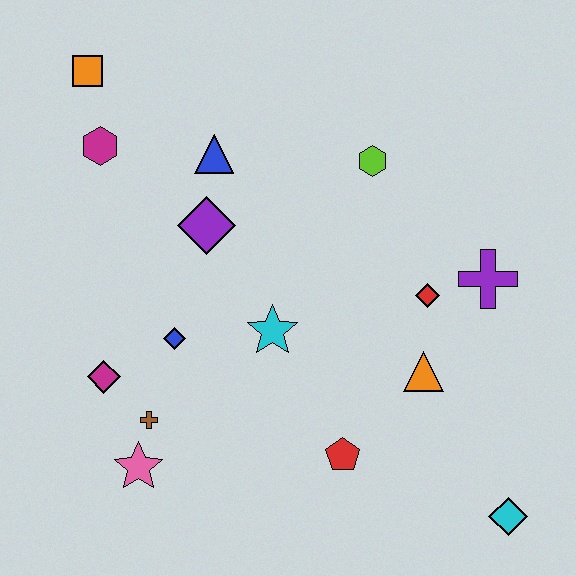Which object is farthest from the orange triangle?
The orange square is farthest from the orange triangle.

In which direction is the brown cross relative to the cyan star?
The brown cross is to the left of the cyan star.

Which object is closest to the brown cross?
The pink star is closest to the brown cross.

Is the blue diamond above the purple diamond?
No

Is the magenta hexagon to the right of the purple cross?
No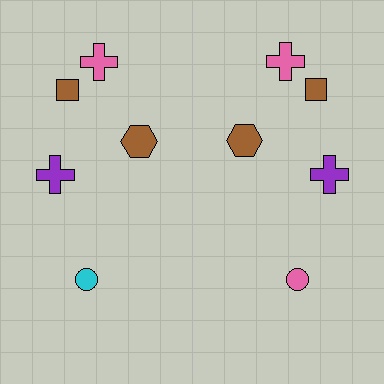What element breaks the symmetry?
The pink circle on the right side breaks the symmetry — its mirror counterpart is cyan.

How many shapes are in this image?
There are 10 shapes in this image.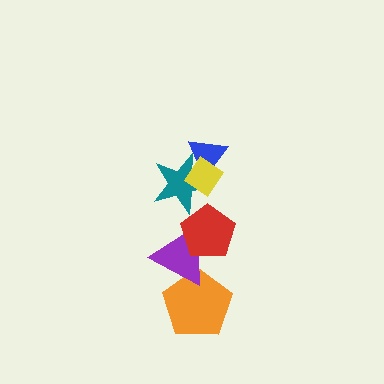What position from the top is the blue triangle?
The blue triangle is 2nd from the top.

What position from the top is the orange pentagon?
The orange pentagon is 6th from the top.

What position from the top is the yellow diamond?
The yellow diamond is 1st from the top.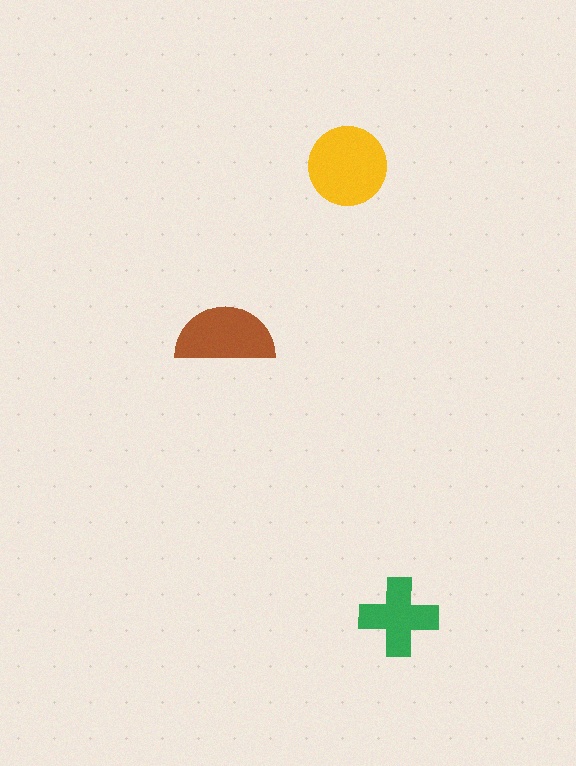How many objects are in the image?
There are 3 objects in the image.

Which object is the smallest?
The green cross.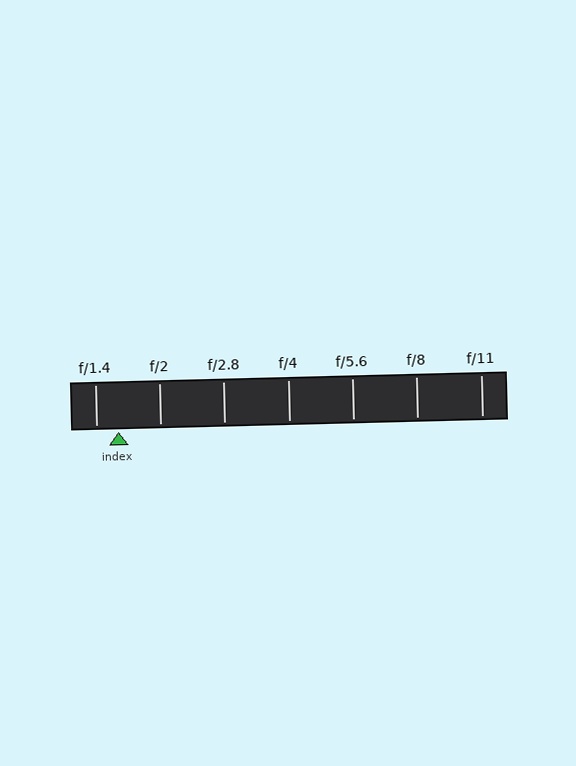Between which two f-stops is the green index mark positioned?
The index mark is between f/1.4 and f/2.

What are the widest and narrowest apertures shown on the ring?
The widest aperture shown is f/1.4 and the narrowest is f/11.